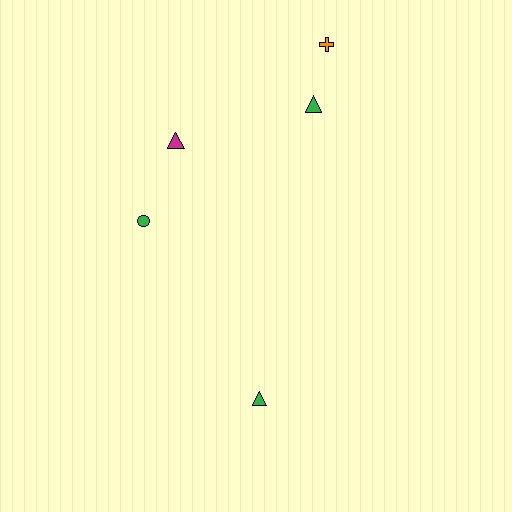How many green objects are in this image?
There are 3 green objects.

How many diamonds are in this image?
There are no diamonds.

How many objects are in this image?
There are 5 objects.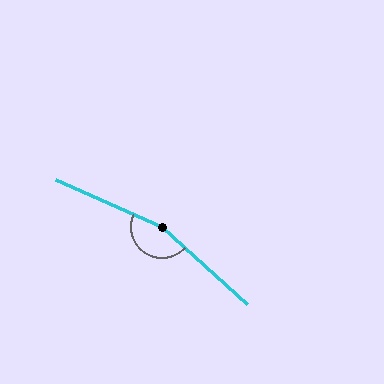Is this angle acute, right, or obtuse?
It is obtuse.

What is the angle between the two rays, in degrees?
Approximately 162 degrees.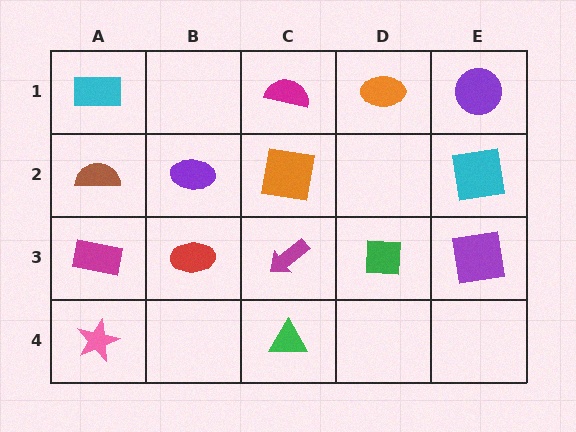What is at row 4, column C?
A green triangle.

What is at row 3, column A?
A magenta rectangle.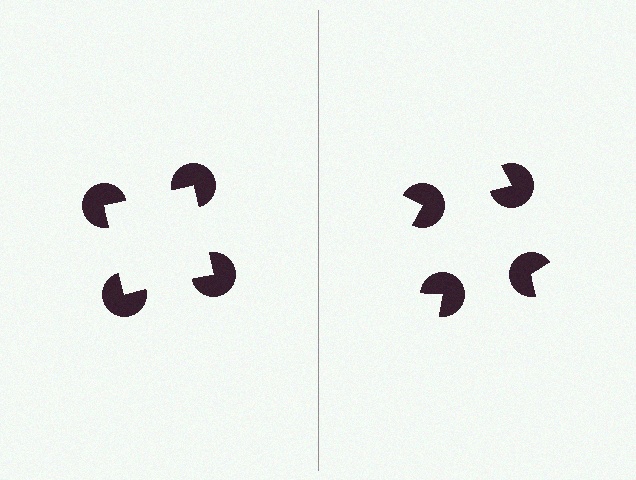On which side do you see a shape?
An illusory square appears on the left side. On the right side the wedge cuts are rotated, so no coherent shape forms.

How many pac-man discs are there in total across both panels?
8 — 4 on each side.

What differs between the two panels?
The pac-man discs are positioned identically on both sides; only the wedge orientations differ. On the left they align to a square; on the right they are misaligned.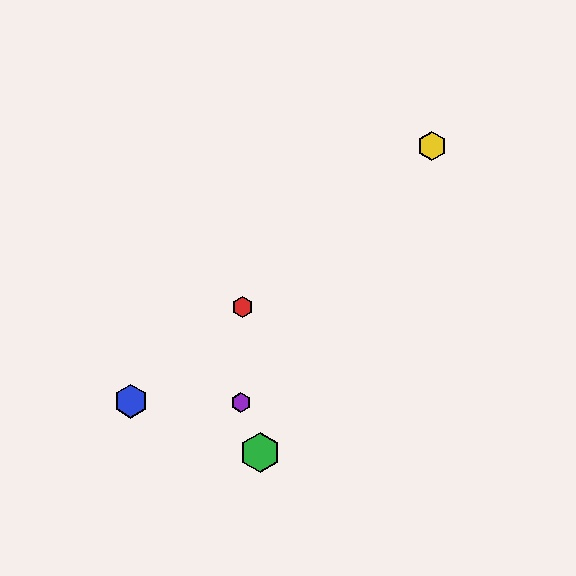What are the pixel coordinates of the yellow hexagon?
The yellow hexagon is at (432, 146).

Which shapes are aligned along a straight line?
The red hexagon, the blue hexagon, the yellow hexagon are aligned along a straight line.